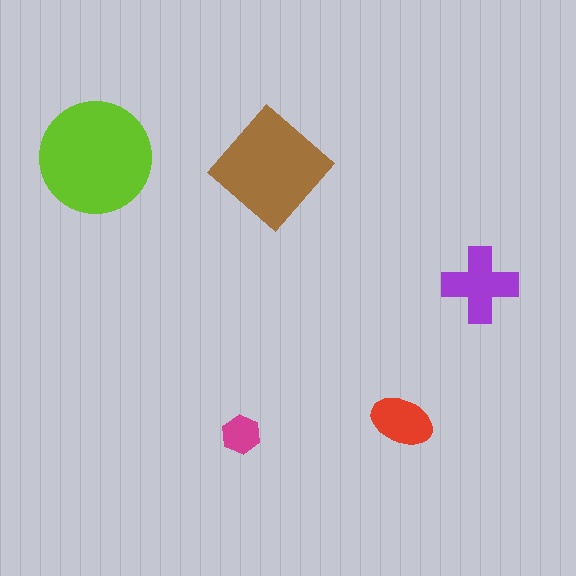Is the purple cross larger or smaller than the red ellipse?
Larger.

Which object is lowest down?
The magenta hexagon is bottommost.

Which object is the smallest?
The magenta hexagon.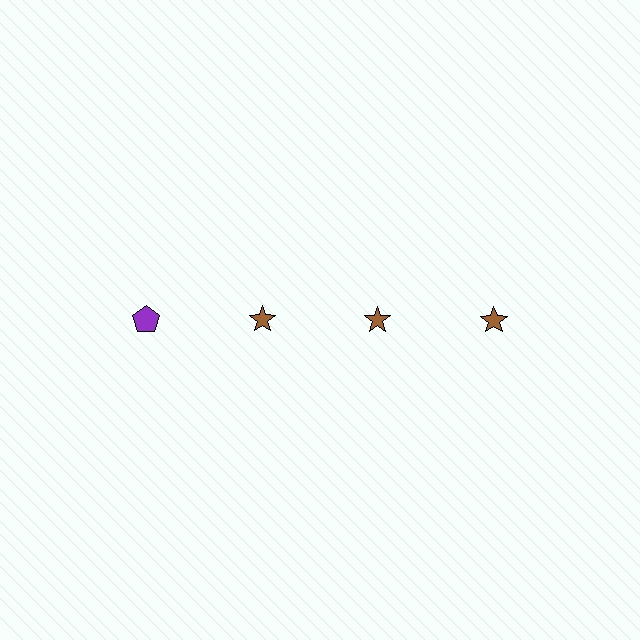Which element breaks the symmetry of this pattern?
The purple pentagon in the top row, leftmost column breaks the symmetry. All other shapes are brown stars.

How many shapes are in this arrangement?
There are 4 shapes arranged in a grid pattern.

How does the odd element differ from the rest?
It differs in both color (purple instead of brown) and shape (pentagon instead of star).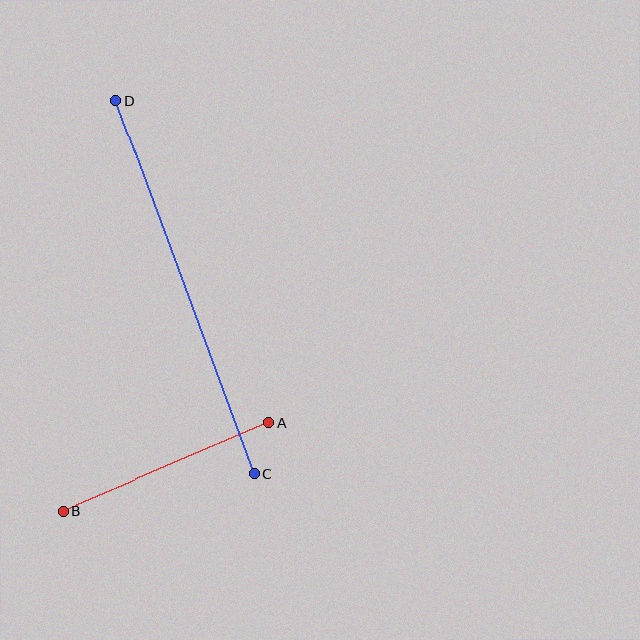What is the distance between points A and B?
The distance is approximately 225 pixels.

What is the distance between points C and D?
The distance is approximately 398 pixels.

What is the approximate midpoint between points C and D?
The midpoint is at approximately (185, 287) pixels.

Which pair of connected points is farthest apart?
Points C and D are farthest apart.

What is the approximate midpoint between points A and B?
The midpoint is at approximately (166, 467) pixels.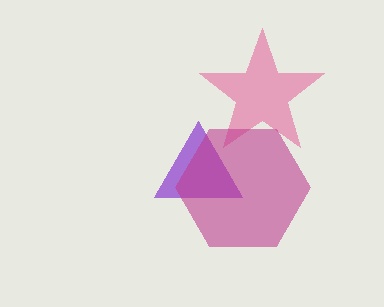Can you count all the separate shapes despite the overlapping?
Yes, there are 3 separate shapes.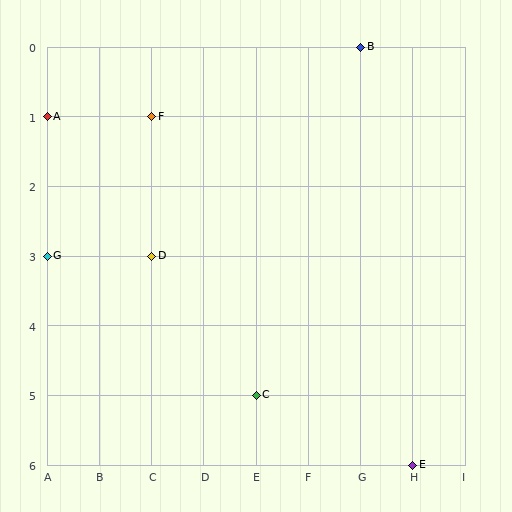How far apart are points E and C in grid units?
Points E and C are 3 columns and 1 row apart (about 3.2 grid units diagonally).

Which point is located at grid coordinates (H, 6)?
Point E is at (H, 6).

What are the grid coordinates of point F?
Point F is at grid coordinates (C, 1).